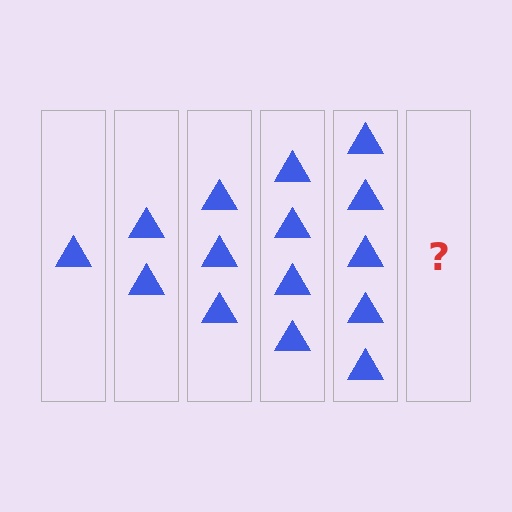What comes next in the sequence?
The next element should be 6 triangles.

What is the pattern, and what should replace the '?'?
The pattern is that each step adds one more triangle. The '?' should be 6 triangles.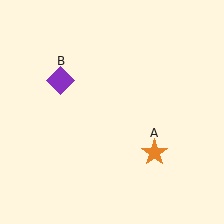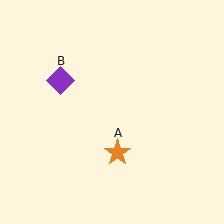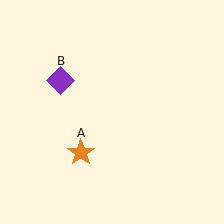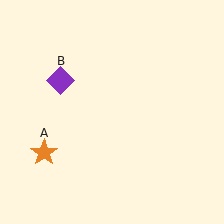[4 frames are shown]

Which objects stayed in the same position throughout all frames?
Purple diamond (object B) remained stationary.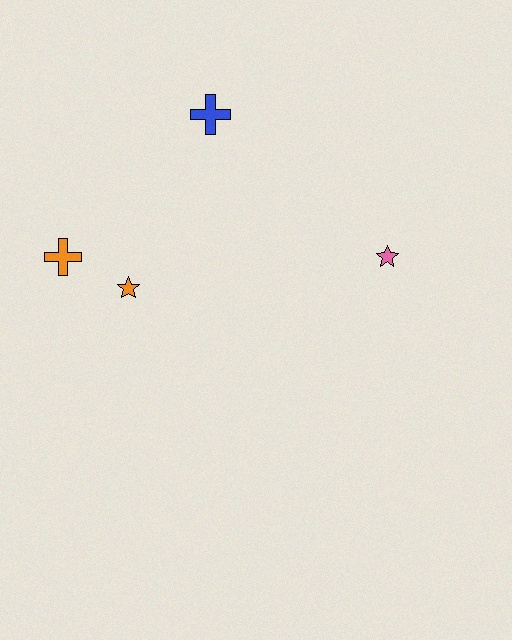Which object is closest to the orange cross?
The orange star is closest to the orange cross.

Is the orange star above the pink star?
No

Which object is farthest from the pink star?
The orange cross is farthest from the pink star.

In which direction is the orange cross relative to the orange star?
The orange cross is to the left of the orange star.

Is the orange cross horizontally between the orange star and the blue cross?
No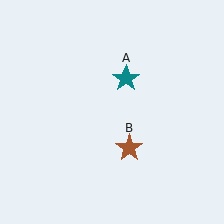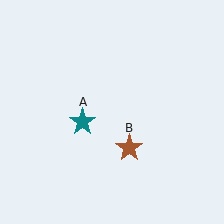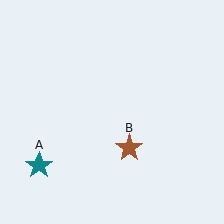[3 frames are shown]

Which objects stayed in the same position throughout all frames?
Brown star (object B) remained stationary.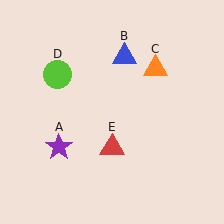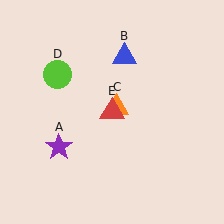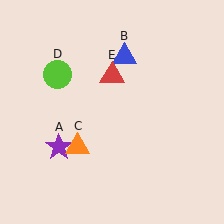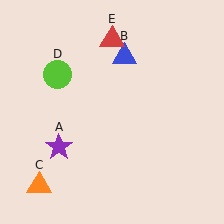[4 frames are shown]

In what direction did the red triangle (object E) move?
The red triangle (object E) moved up.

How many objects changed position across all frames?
2 objects changed position: orange triangle (object C), red triangle (object E).